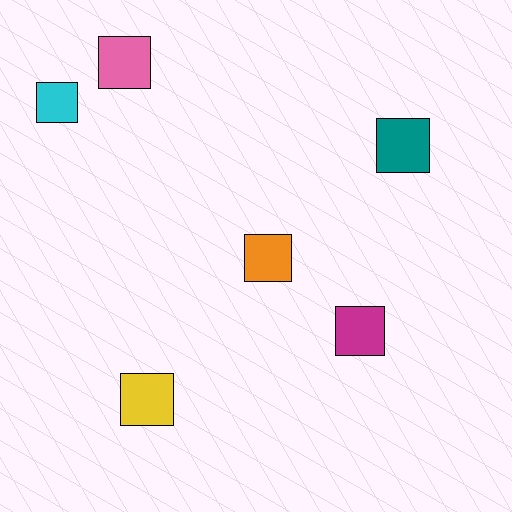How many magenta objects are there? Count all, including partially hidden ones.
There is 1 magenta object.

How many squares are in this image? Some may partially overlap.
There are 6 squares.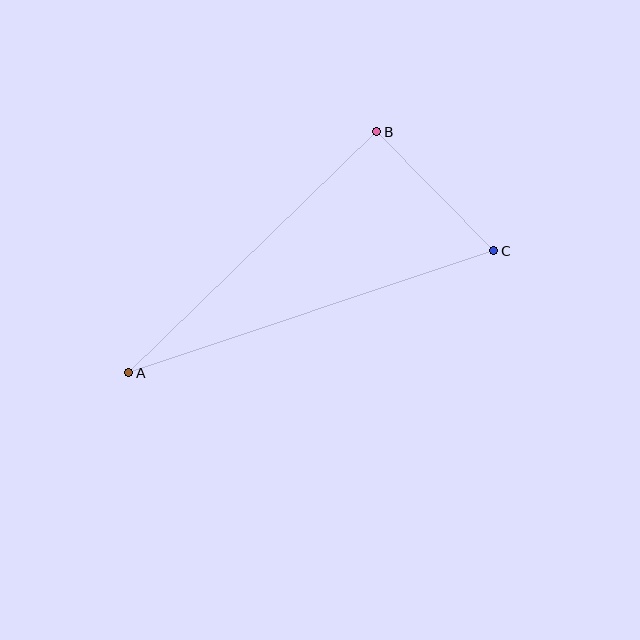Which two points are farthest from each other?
Points A and C are farthest from each other.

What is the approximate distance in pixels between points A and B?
The distance between A and B is approximately 346 pixels.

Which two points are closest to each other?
Points B and C are closest to each other.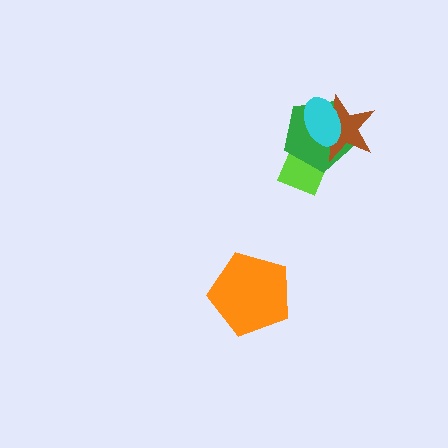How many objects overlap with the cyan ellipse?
2 objects overlap with the cyan ellipse.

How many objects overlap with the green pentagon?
3 objects overlap with the green pentagon.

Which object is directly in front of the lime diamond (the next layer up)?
The green pentagon is directly in front of the lime diamond.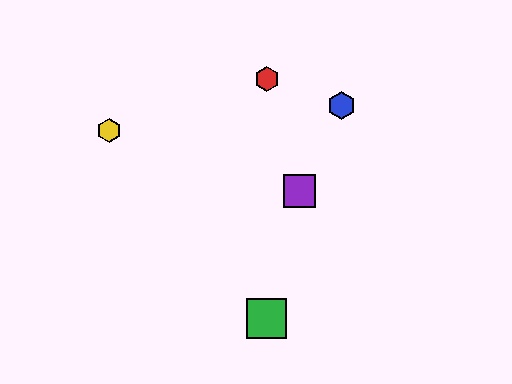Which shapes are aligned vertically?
The red hexagon, the green square are aligned vertically.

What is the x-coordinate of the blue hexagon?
The blue hexagon is at x≈342.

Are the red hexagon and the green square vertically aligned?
Yes, both are at x≈267.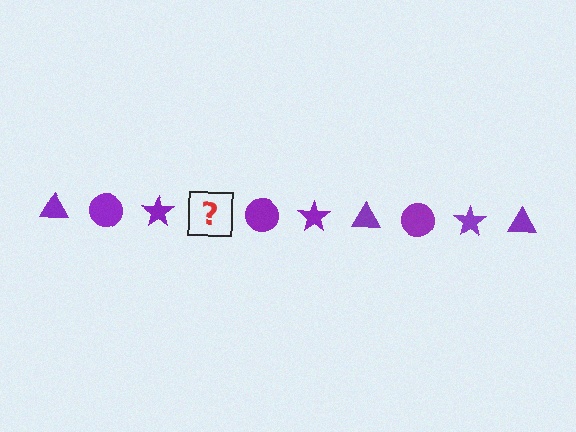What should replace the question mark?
The question mark should be replaced with a purple triangle.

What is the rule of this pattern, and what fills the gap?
The rule is that the pattern cycles through triangle, circle, star shapes in purple. The gap should be filled with a purple triangle.